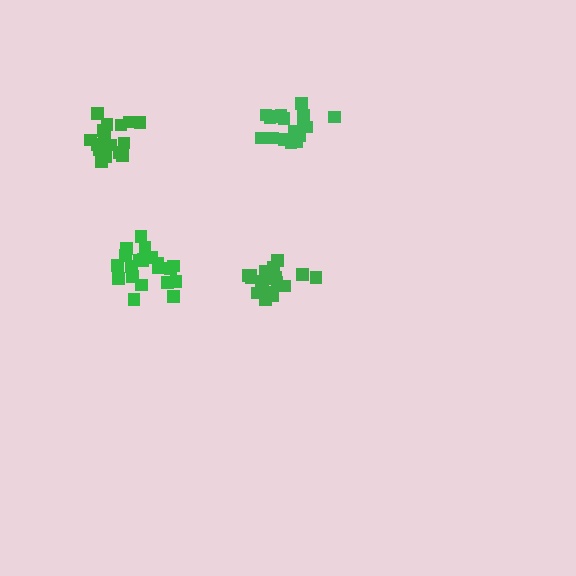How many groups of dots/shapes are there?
There are 4 groups.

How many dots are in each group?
Group 1: 21 dots, Group 2: 18 dots, Group 3: 17 dots, Group 4: 21 dots (77 total).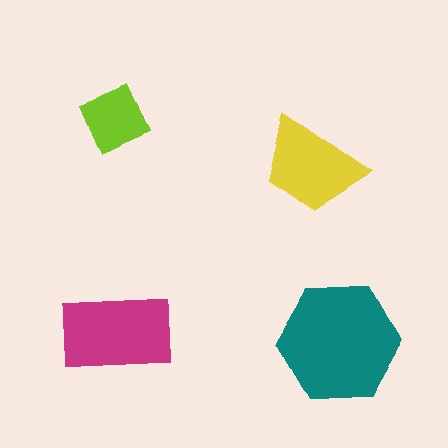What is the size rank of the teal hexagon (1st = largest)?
1st.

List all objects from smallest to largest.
The lime diamond, the yellow trapezoid, the magenta rectangle, the teal hexagon.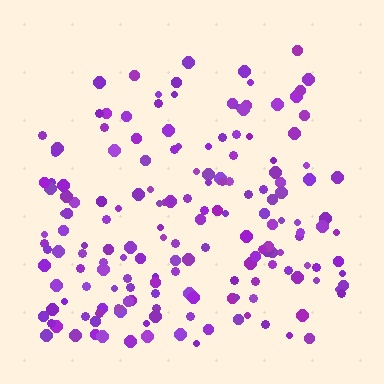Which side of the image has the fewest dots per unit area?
The top.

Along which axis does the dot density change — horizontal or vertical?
Vertical.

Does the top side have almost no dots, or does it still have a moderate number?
Still a moderate number, just noticeably fewer than the bottom.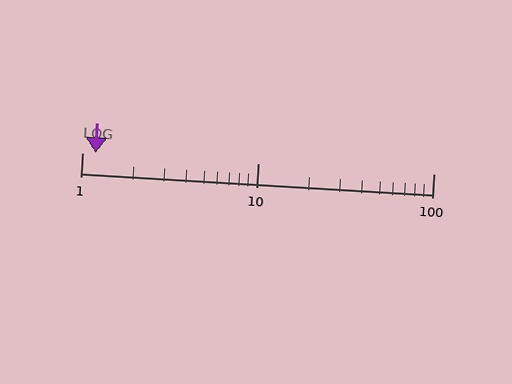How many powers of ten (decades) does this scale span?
The scale spans 2 decades, from 1 to 100.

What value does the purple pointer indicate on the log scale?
The pointer indicates approximately 1.2.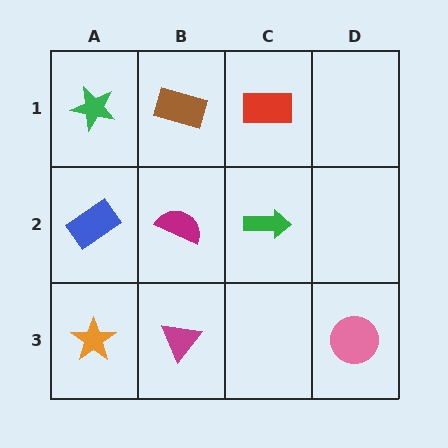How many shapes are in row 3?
3 shapes.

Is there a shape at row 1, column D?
No, that cell is empty.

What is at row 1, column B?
A brown rectangle.